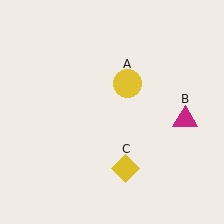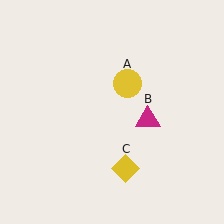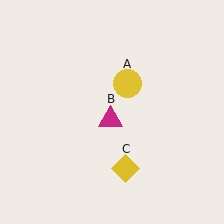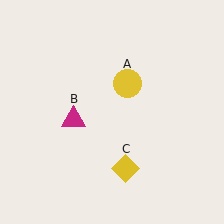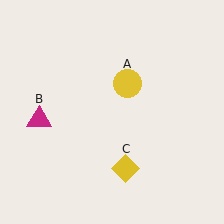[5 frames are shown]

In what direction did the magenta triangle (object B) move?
The magenta triangle (object B) moved left.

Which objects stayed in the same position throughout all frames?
Yellow circle (object A) and yellow diamond (object C) remained stationary.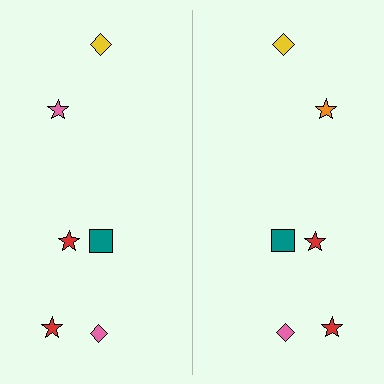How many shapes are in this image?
There are 12 shapes in this image.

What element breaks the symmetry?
The orange star on the right side breaks the symmetry — its mirror counterpart is pink.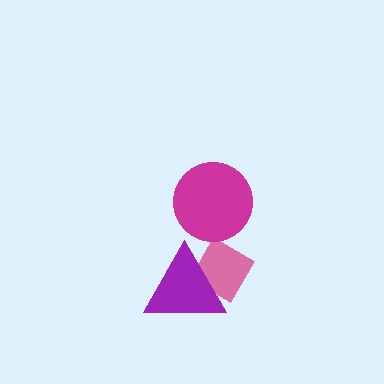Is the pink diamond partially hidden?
Yes, it is partially covered by another shape.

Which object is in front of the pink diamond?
The purple triangle is in front of the pink diamond.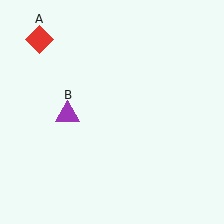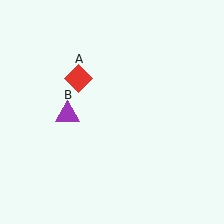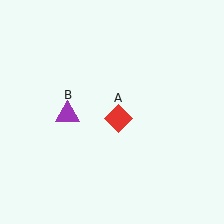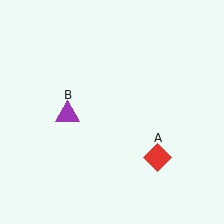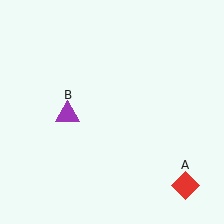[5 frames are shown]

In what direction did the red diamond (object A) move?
The red diamond (object A) moved down and to the right.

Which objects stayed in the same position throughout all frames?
Purple triangle (object B) remained stationary.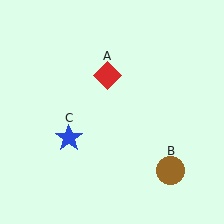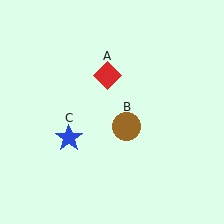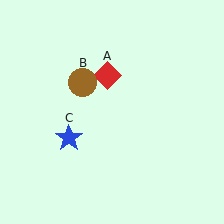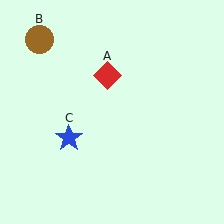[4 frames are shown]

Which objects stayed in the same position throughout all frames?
Red diamond (object A) and blue star (object C) remained stationary.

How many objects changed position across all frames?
1 object changed position: brown circle (object B).